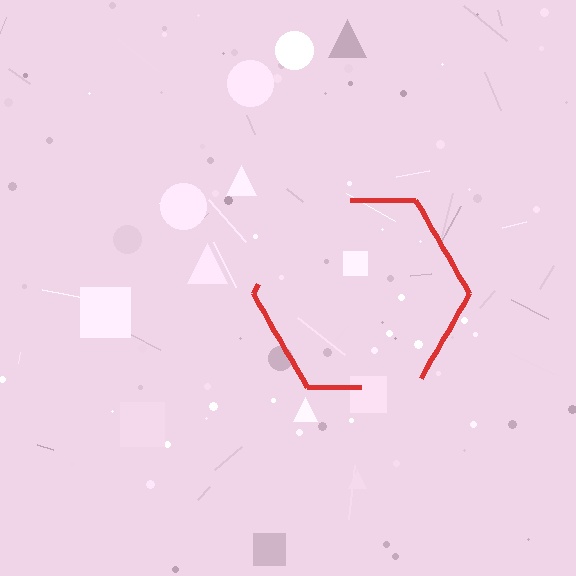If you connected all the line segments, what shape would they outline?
They would outline a hexagon.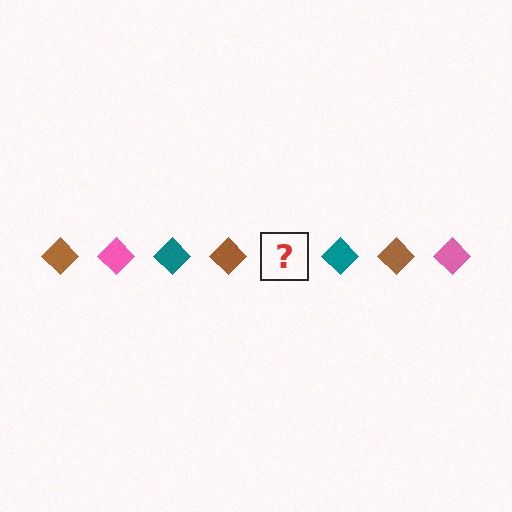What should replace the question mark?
The question mark should be replaced with a pink diamond.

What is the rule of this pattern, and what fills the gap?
The rule is that the pattern cycles through brown, pink, teal diamonds. The gap should be filled with a pink diamond.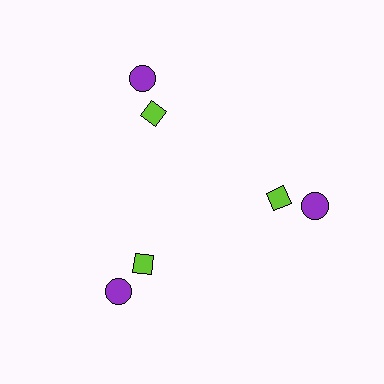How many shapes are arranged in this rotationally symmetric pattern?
There are 6 shapes, arranged in 3 groups of 2.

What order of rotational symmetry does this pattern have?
This pattern has 3-fold rotational symmetry.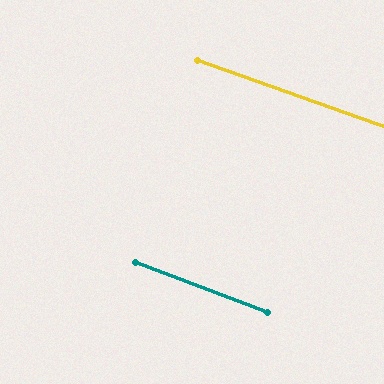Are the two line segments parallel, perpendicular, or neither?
Parallel — their directions differ by only 0.6°.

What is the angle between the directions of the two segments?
Approximately 1 degree.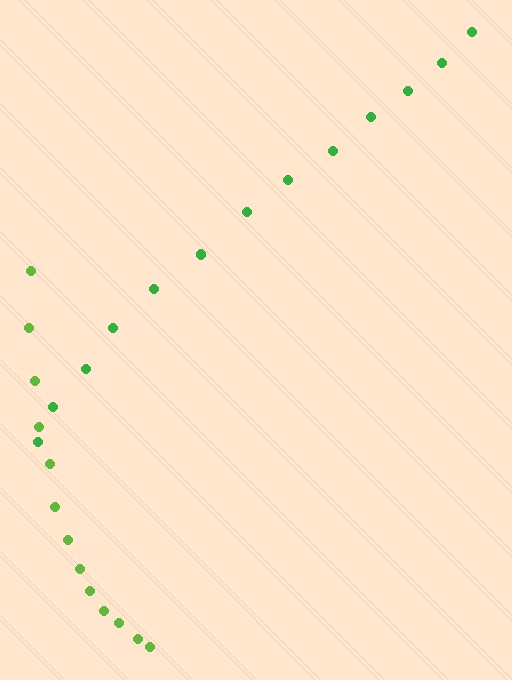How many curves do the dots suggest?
There are 2 distinct paths.